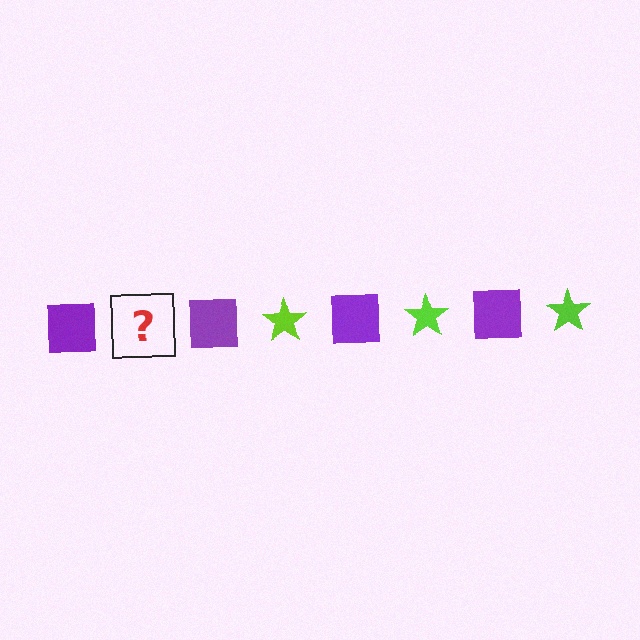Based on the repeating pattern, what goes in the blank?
The blank should be a lime star.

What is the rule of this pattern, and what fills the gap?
The rule is that the pattern alternates between purple square and lime star. The gap should be filled with a lime star.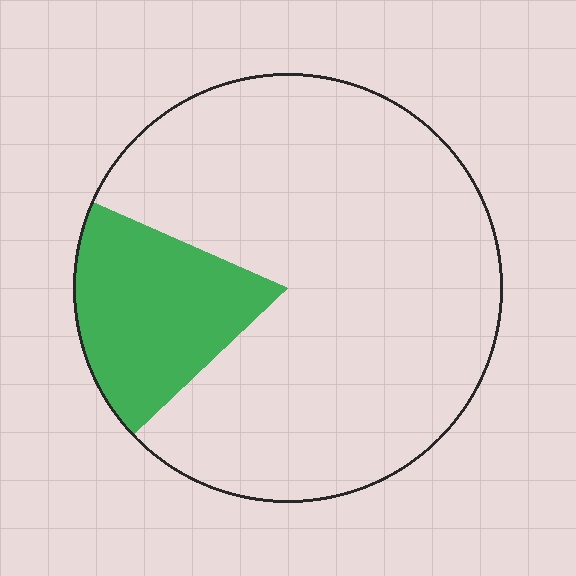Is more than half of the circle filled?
No.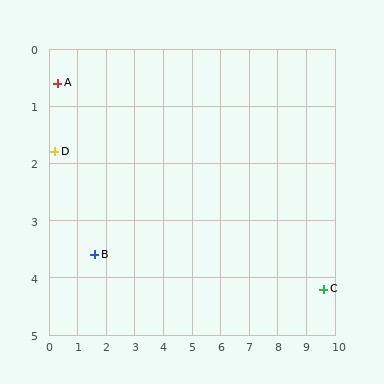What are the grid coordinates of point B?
Point B is at approximately (1.6, 3.6).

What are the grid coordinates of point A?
Point A is at approximately (0.3, 0.6).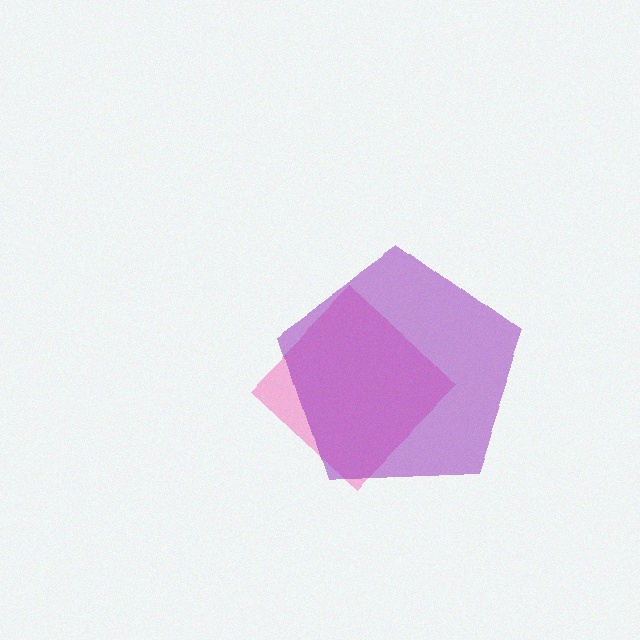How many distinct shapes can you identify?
There are 2 distinct shapes: a pink diamond, a purple pentagon.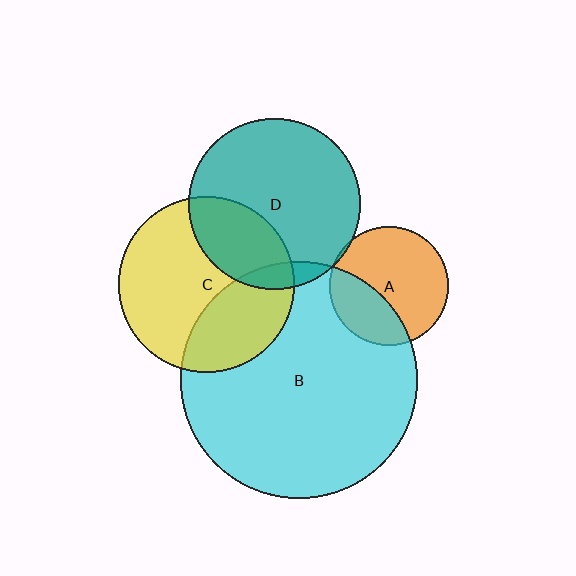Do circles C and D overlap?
Yes.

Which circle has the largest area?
Circle B (cyan).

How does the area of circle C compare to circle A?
Approximately 2.2 times.